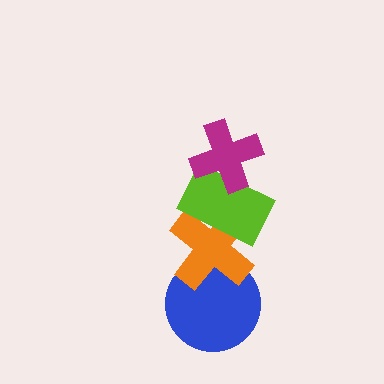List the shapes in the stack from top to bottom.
From top to bottom: the magenta cross, the lime rectangle, the orange cross, the blue circle.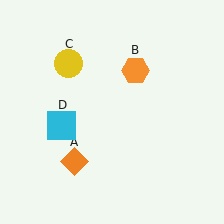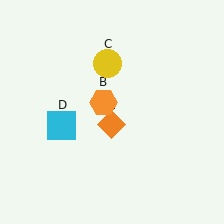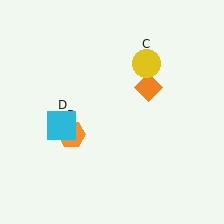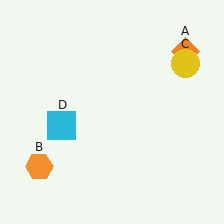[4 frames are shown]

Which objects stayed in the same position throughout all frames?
Cyan square (object D) remained stationary.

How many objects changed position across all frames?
3 objects changed position: orange diamond (object A), orange hexagon (object B), yellow circle (object C).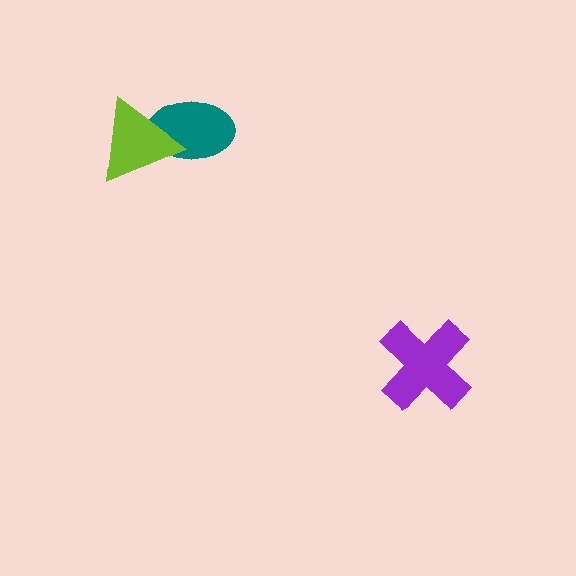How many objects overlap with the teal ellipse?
1 object overlaps with the teal ellipse.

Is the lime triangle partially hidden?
No, no other shape covers it.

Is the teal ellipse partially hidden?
Yes, it is partially covered by another shape.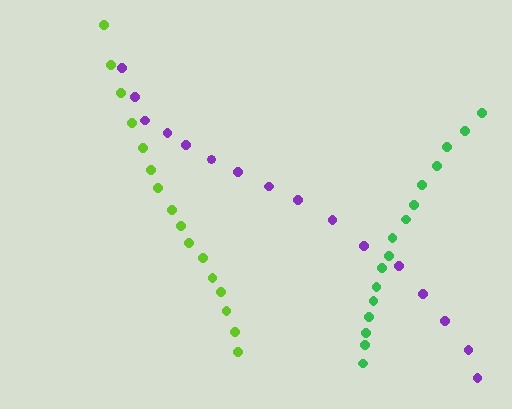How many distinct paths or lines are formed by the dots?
There are 3 distinct paths.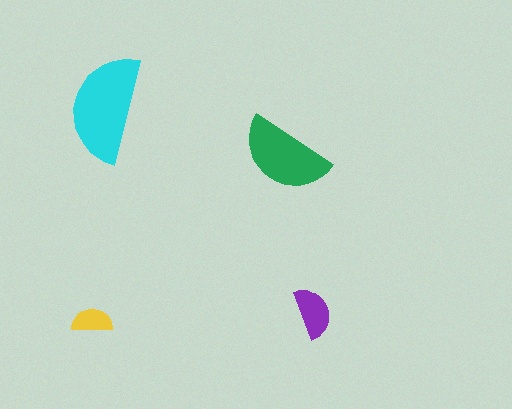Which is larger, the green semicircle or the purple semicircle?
The green one.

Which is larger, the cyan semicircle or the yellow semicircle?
The cyan one.